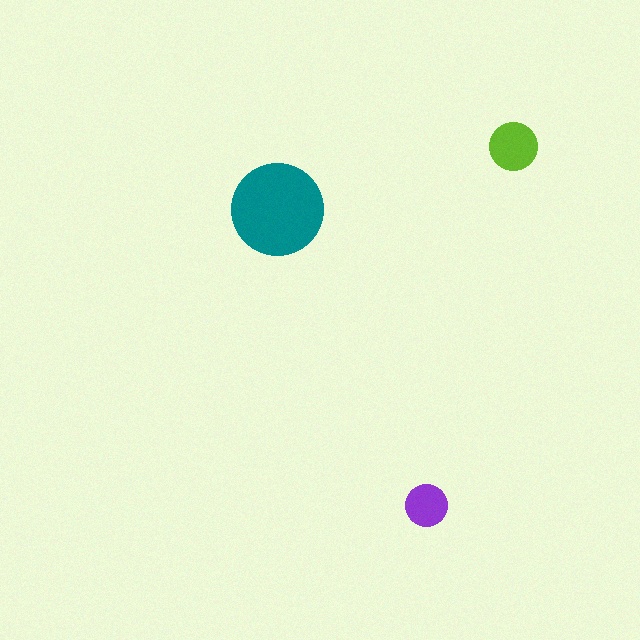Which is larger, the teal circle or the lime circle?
The teal one.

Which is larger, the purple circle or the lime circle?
The lime one.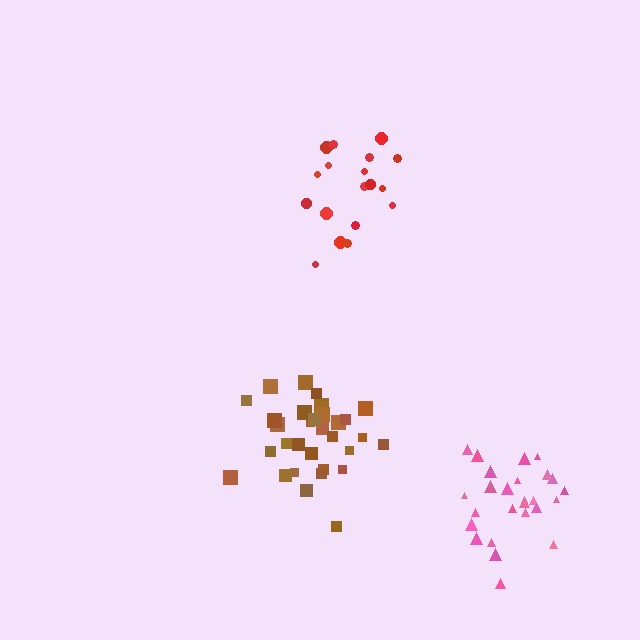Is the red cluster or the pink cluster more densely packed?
Pink.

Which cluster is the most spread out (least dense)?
Red.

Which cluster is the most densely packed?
Brown.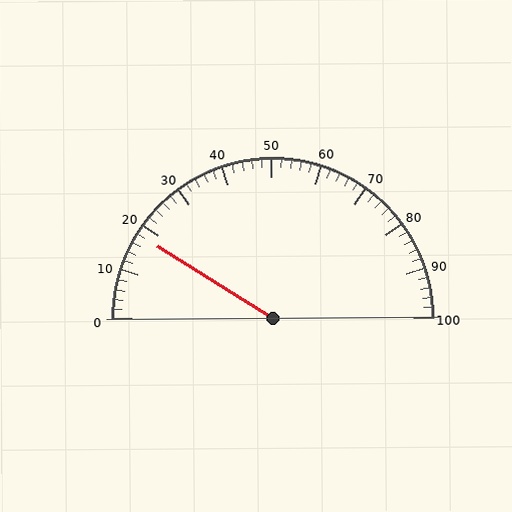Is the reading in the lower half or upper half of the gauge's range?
The reading is in the lower half of the range (0 to 100).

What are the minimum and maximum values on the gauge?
The gauge ranges from 0 to 100.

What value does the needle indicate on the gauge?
The needle indicates approximately 18.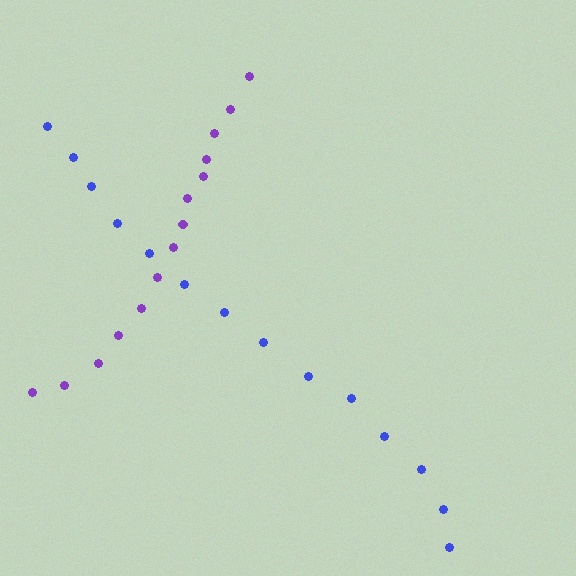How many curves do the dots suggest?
There are 2 distinct paths.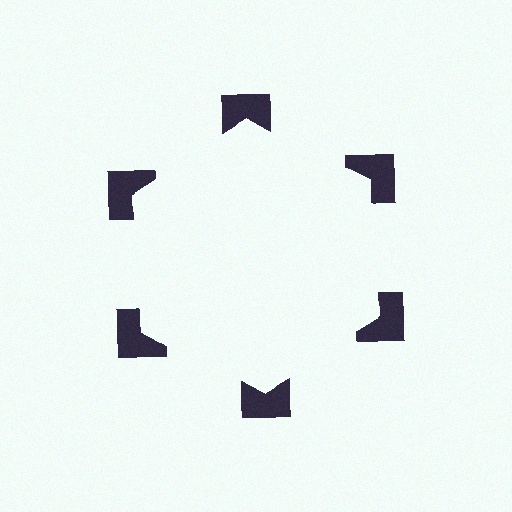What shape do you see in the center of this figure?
An illusory hexagon — its edges are inferred from the aligned wedge cuts in the notched squares, not physically drawn.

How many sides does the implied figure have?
6 sides.